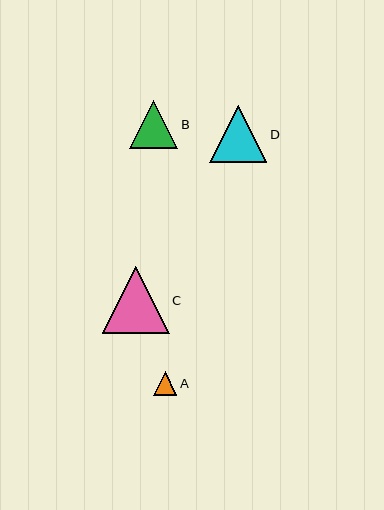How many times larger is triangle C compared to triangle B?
Triangle C is approximately 1.4 times the size of triangle B.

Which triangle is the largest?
Triangle C is the largest with a size of approximately 66 pixels.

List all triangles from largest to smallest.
From largest to smallest: C, D, B, A.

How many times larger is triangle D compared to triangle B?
Triangle D is approximately 1.2 times the size of triangle B.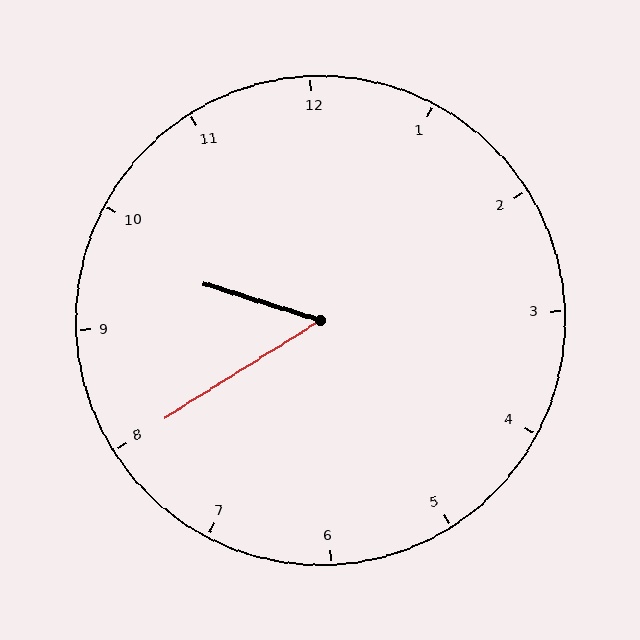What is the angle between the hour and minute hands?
Approximately 50 degrees.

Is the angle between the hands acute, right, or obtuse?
It is acute.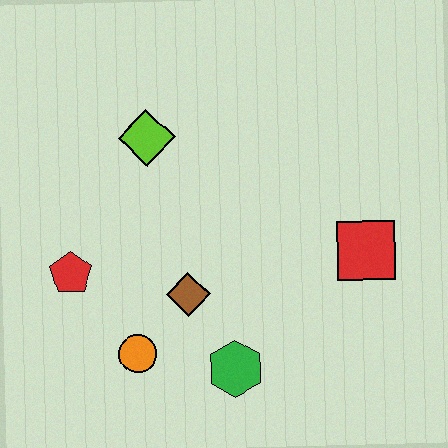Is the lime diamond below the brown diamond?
No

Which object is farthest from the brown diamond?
The red square is farthest from the brown diamond.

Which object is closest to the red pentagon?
The orange circle is closest to the red pentagon.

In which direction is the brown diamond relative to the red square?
The brown diamond is to the left of the red square.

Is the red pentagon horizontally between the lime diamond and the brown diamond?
No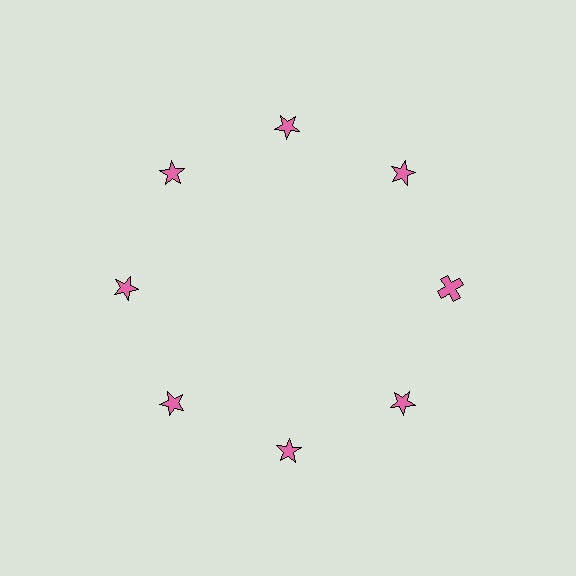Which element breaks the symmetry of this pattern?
The pink cross at roughly the 3 o'clock position breaks the symmetry. All other shapes are pink stars.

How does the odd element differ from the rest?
It has a different shape: cross instead of star.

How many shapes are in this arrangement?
There are 8 shapes arranged in a ring pattern.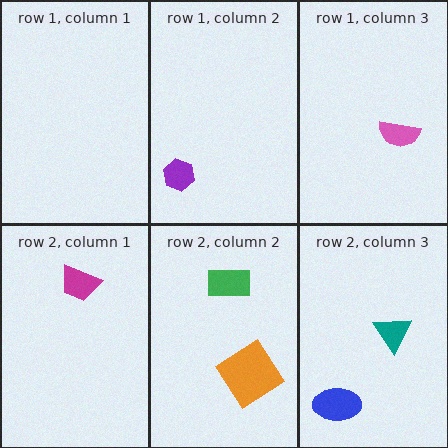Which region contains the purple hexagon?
The row 1, column 2 region.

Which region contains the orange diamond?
The row 2, column 2 region.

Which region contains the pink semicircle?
The row 1, column 3 region.